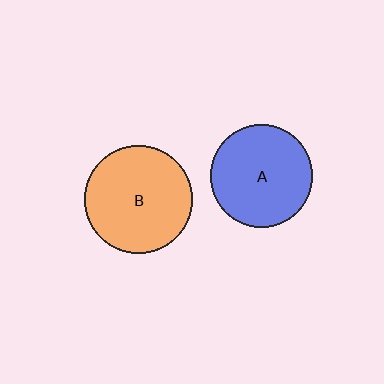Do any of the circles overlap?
No, none of the circles overlap.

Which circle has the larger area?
Circle B (orange).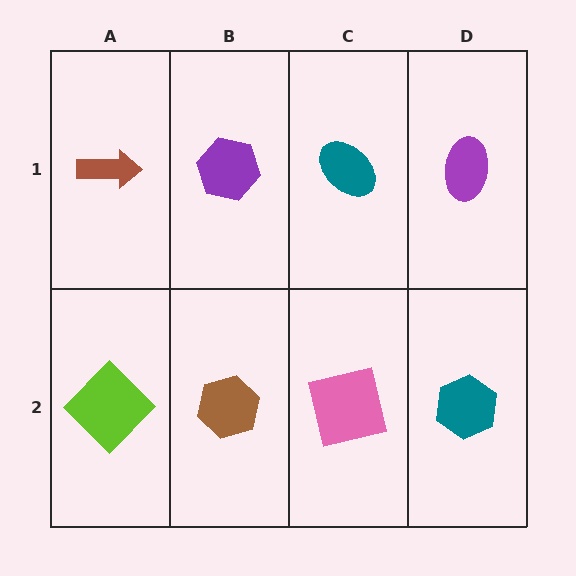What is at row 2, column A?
A lime diamond.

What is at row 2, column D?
A teal hexagon.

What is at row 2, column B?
A brown hexagon.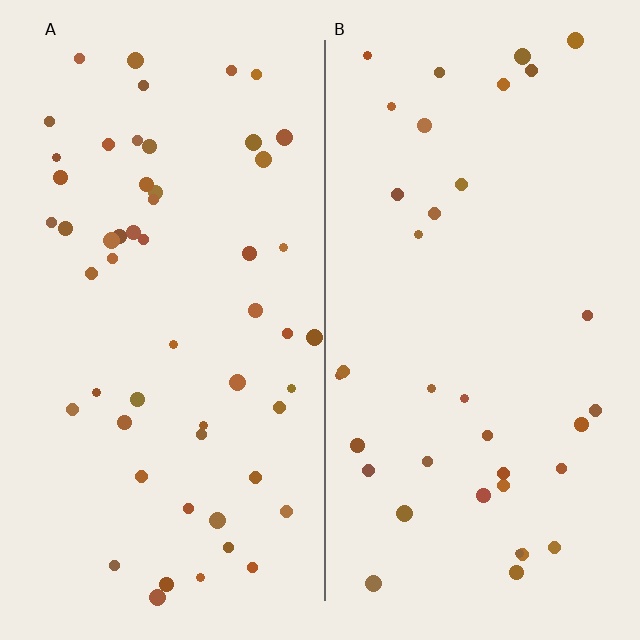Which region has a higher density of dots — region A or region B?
A (the left).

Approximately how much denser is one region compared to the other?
Approximately 1.5× — region A over region B.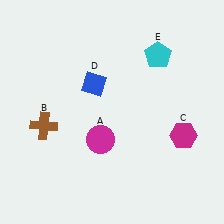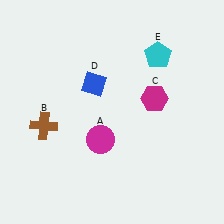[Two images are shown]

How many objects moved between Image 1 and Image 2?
1 object moved between the two images.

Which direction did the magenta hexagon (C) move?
The magenta hexagon (C) moved up.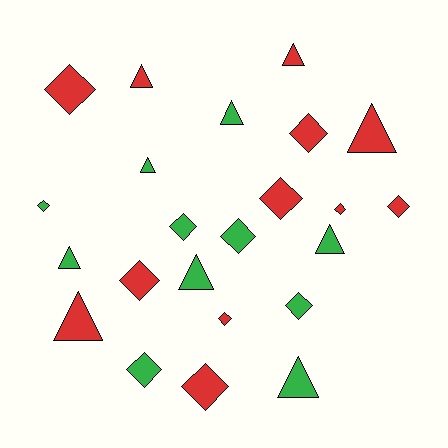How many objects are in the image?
There are 23 objects.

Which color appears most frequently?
Red, with 12 objects.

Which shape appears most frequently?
Diamond, with 13 objects.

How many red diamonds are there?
There are 8 red diamonds.